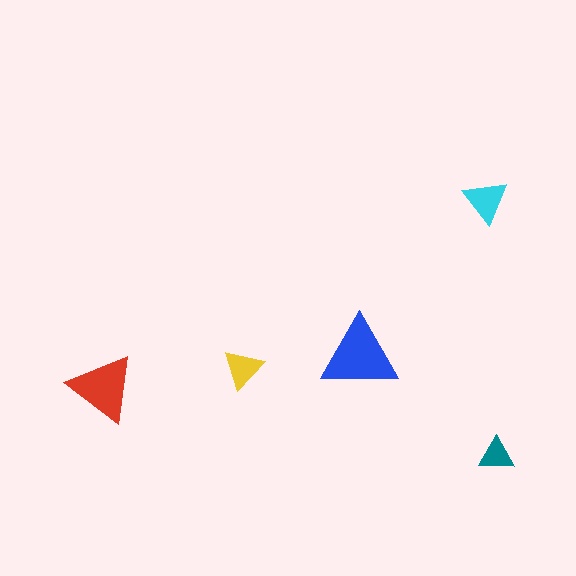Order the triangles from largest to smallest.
the blue one, the red one, the cyan one, the yellow one, the teal one.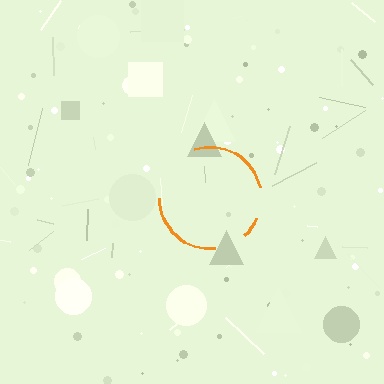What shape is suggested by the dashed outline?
The dashed outline suggests a circle.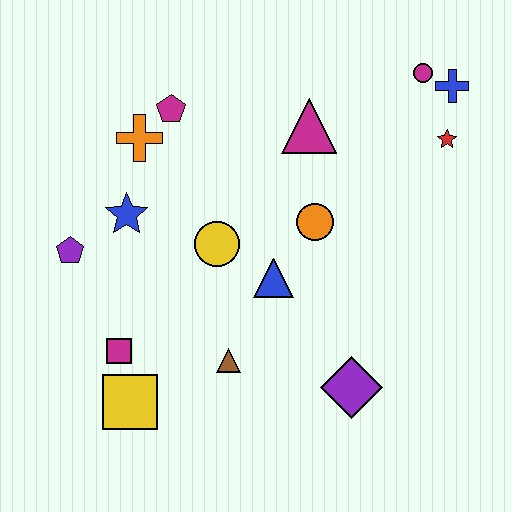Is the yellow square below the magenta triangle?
Yes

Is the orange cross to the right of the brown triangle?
No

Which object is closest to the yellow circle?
The blue triangle is closest to the yellow circle.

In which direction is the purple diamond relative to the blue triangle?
The purple diamond is below the blue triangle.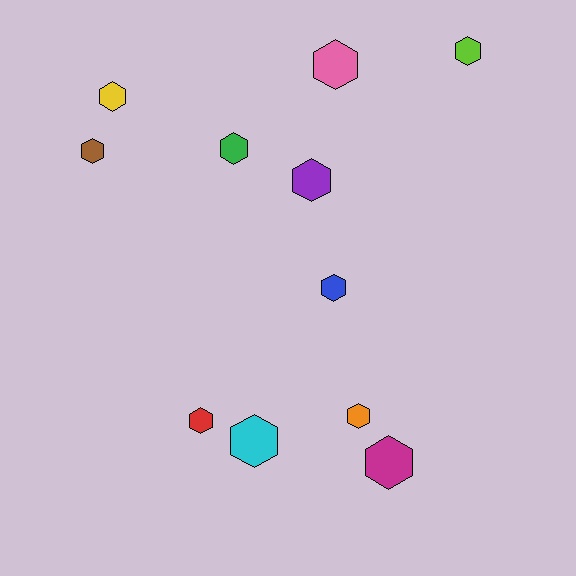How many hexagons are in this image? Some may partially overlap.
There are 11 hexagons.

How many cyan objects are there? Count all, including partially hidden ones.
There is 1 cyan object.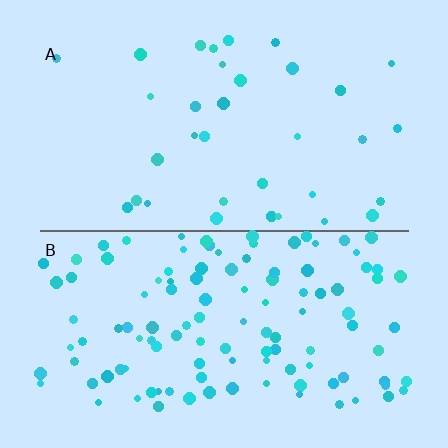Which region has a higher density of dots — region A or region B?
B (the bottom).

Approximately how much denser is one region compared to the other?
Approximately 3.4× — region B over region A.